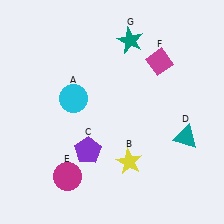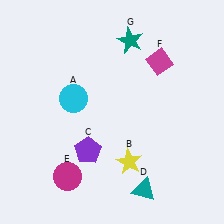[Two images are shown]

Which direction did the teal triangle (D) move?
The teal triangle (D) moved down.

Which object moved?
The teal triangle (D) moved down.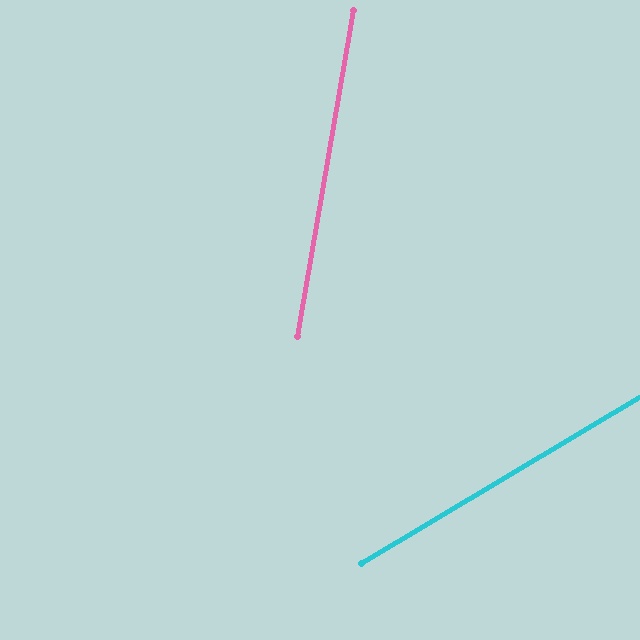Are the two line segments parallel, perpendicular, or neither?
Neither parallel nor perpendicular — they differ by about 49°.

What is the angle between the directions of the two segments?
Approximately 49 degrees.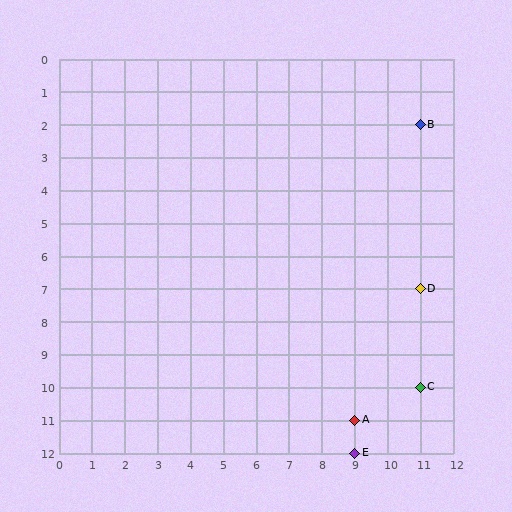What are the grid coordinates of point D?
Point D is at grid coordinates (11, 7).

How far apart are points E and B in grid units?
Points E and B are 2 columns and 10 rows apart (about 10.2 grid units diagonally).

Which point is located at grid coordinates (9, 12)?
Point E is at (9, 12).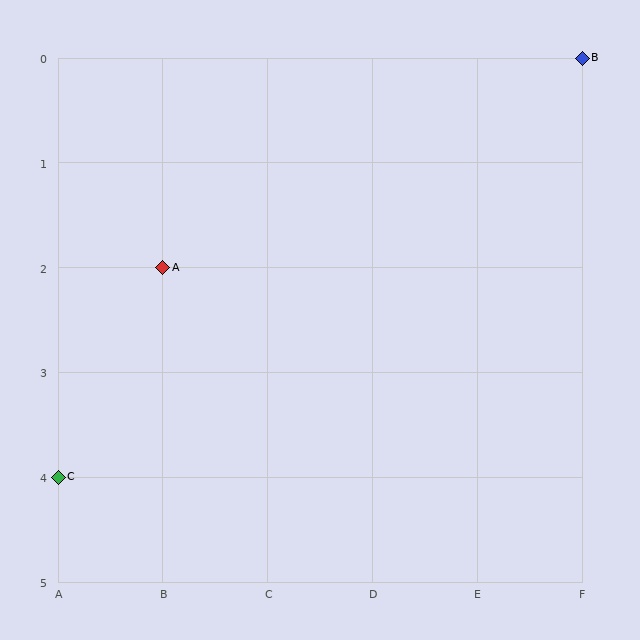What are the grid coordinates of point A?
Point A is at grid coordinates (B, 2).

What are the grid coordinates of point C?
Point C is at grid coordinates (A, 4).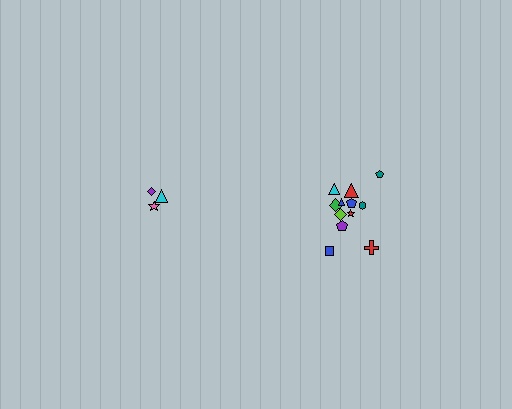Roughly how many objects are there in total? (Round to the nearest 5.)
Roughly 15 objects in total.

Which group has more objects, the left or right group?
The right group.